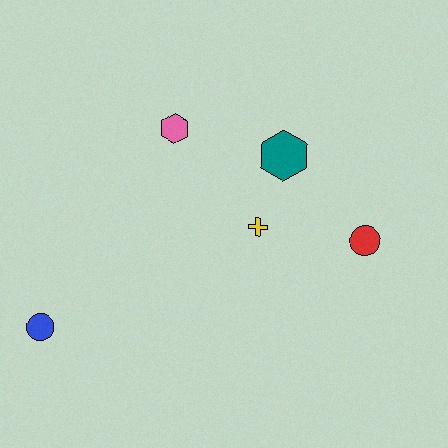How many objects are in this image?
There are 5 objects.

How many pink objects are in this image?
There is 1 pink object.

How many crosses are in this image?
There is 1 cross.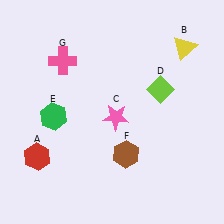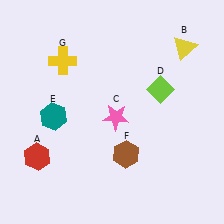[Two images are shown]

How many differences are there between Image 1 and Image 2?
There are 2 differences between the two images.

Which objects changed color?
E changed from green to teal. G changed from pink to yellow.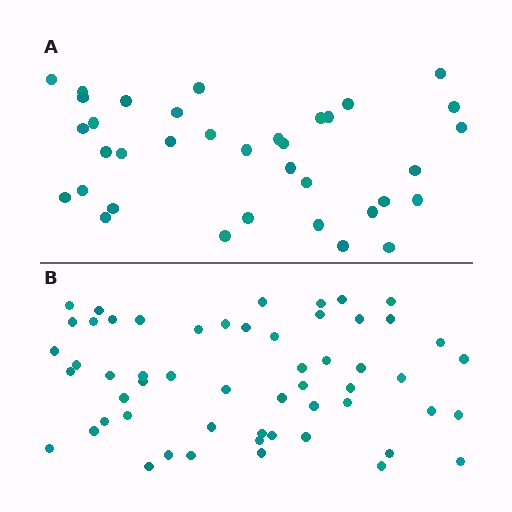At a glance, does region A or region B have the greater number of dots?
Region B (the bottom region) has more dots.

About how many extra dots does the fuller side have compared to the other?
Region B has approximately 20 more dots than region A.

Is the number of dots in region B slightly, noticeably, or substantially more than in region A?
Region B has substantially more. The ratio is roughly 1.5 to 1.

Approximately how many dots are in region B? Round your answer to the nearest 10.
About 60 dots. (The exact count is 55, which rounds to 60.)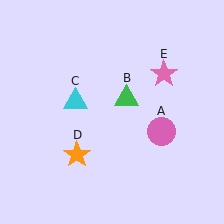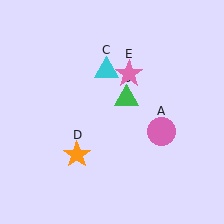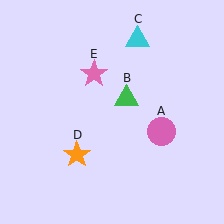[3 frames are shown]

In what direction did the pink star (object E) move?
The pink star (object E) moved left.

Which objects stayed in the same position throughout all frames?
Pink circle (object A) and green triangle (object B) and orange star (object D) remained stationary.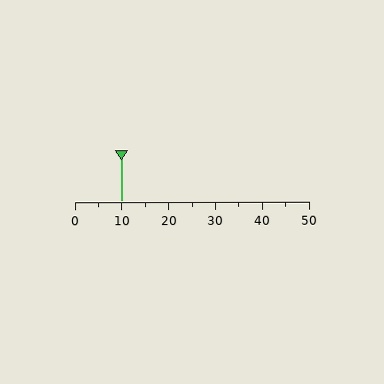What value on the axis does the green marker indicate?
The marker indicates approximately 10.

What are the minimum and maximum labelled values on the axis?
The axis runs from 0 to 50.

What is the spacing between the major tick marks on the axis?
The major ticks are spaced 10 apart.